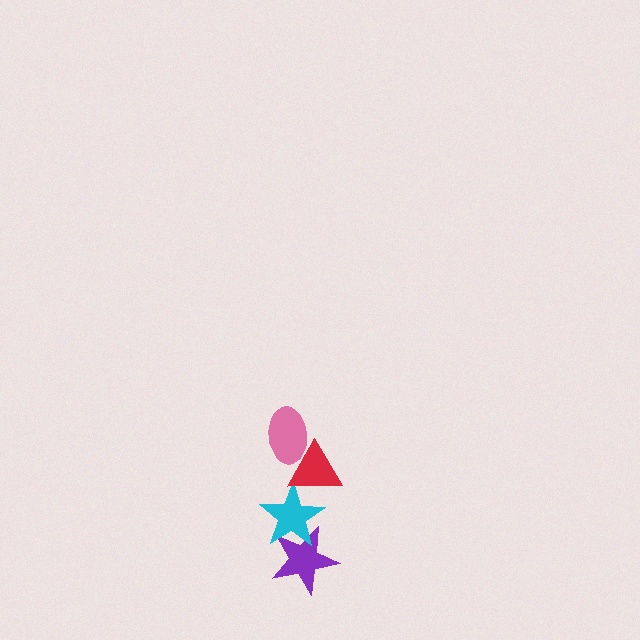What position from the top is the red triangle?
The red triangle is 2nd from the top.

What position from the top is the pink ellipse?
The pink ellipse is 1st from the top.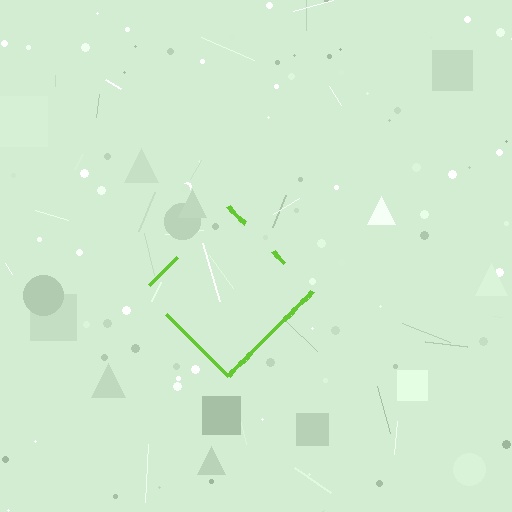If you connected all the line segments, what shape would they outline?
They would outline a diamond.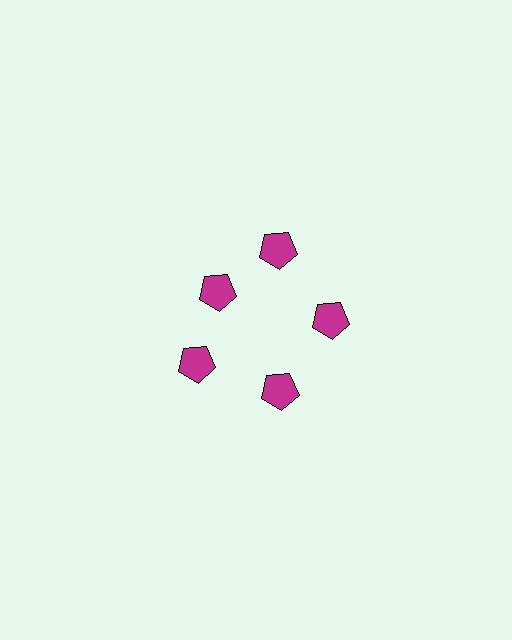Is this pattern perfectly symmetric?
No. The 5 magenta pentagons are arranged in a ring, but one element near the 10 o'clock position is pulled inward toward the center, breaking the 5-fold rotational symmetry.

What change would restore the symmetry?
The symmetry would be restored by moving it outward, back onto the ring so that all 5 pentagons sit at equal angles and equal distance from the center.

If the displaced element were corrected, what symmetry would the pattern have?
It would have 5-fold rotational symmetry — the pattern would map onto itself every 72 degrees.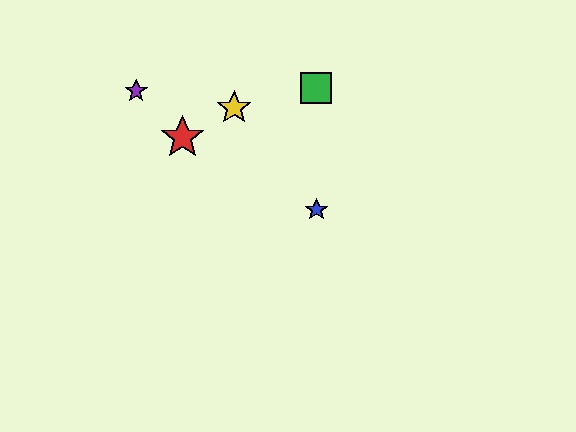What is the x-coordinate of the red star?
The red star is at x≈182.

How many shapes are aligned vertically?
2 shapes (the blue star, the green square) are aligned vertically.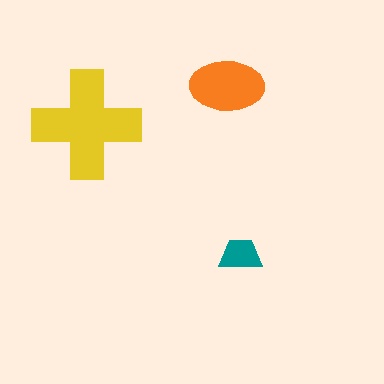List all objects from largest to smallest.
The yellow cross, the orange ellipse, the teal trapezoid.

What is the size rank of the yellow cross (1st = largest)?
1st.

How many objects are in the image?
There are 3 objects in the image.